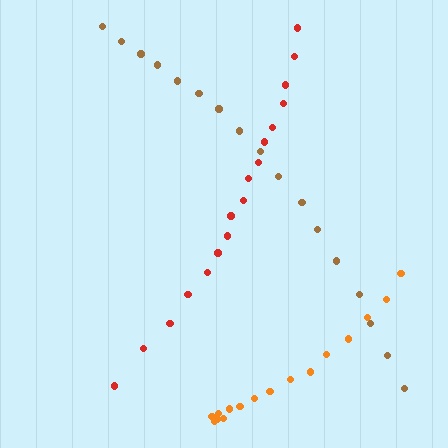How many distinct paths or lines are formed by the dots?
There are 3 distinct paths.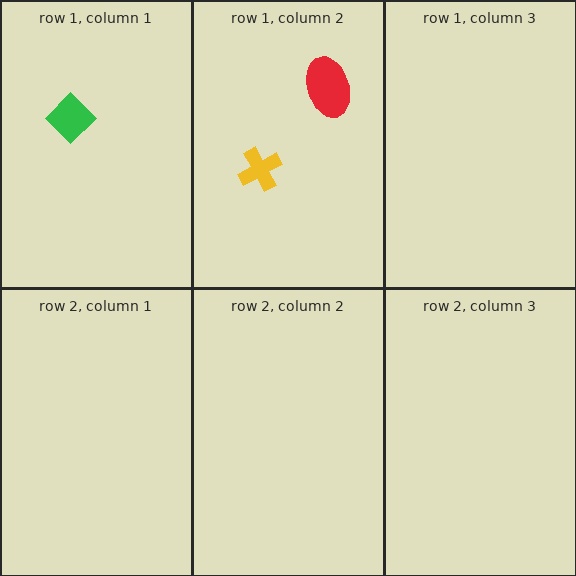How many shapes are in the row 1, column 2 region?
2.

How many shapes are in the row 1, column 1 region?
1.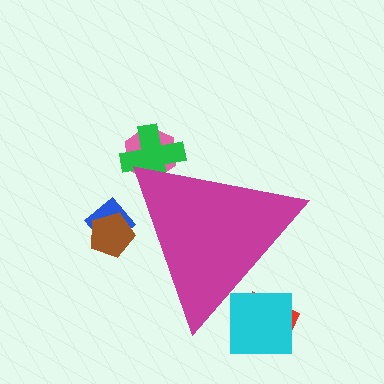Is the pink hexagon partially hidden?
Yes, the pink hexagon is partially hidden behind the magenta triangle.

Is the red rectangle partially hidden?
Yes, the red rectangle is partially hidden behind the magenta triangle.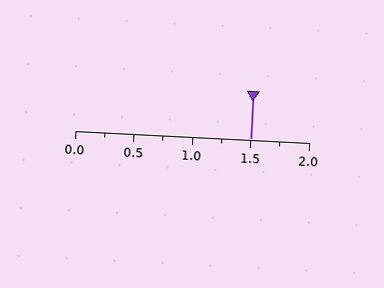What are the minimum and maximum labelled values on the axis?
The axis runs from 0.0 to 2.0.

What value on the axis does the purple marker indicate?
The marker indicates approximately 1.5.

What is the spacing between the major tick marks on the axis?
The major ticks are spaced 0.5 apart.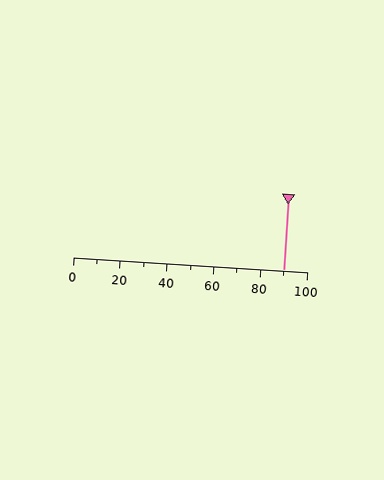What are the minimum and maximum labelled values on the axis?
The axis runs from 0 to 100.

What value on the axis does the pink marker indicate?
The marker indicates approximately 90.